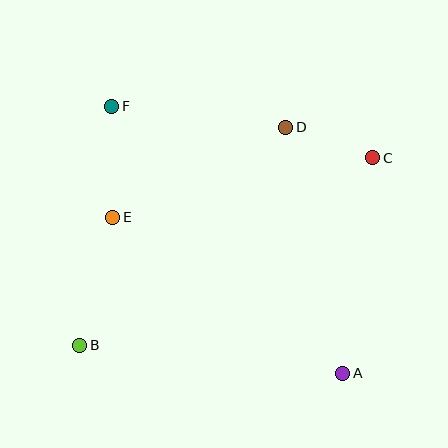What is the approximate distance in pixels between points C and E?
The distance between C and E is approximately 267 pixels.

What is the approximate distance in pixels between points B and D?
The distance between B and D is approximately 300 pixels.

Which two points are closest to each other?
Points C and D are closest to each other.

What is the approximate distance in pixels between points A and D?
The distance between A and D is approximately 253 pixels.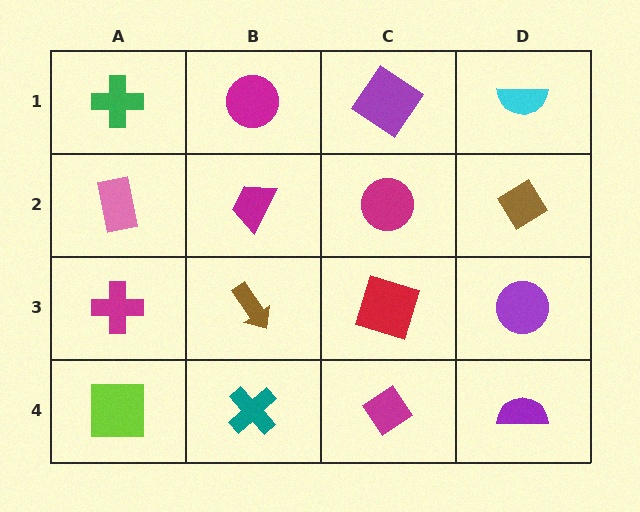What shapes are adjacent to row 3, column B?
A magenta trapezoid (row 2, column B), a teal cross (row 4, column B), a magenta cross (row 3, column A), a red square (row 3, column C).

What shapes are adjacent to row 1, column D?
A brown diamond (row 2, column D), a purple diamond (row 1, column C).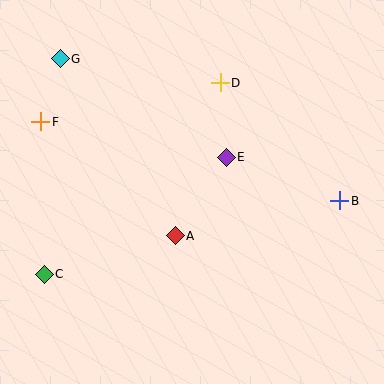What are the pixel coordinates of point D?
Point D is at (220, 83).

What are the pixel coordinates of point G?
Point G is at (60, 59).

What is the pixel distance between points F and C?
The distance between F and C is 153 pixels.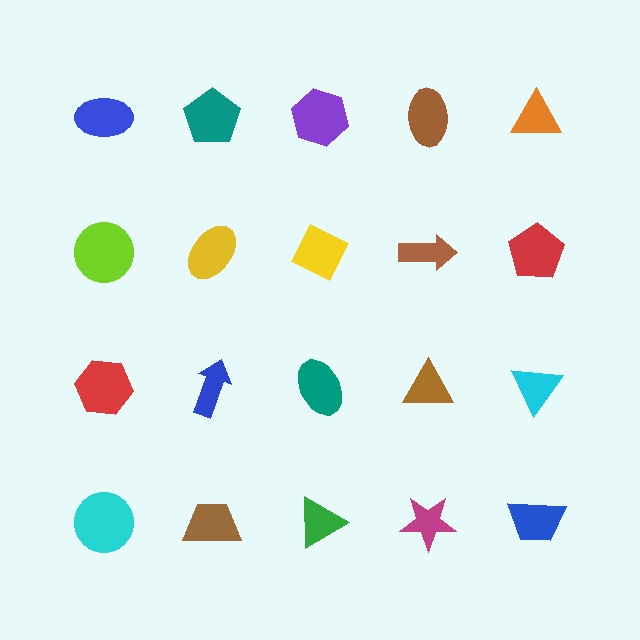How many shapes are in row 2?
5 shapes.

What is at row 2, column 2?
A yellow ellipse.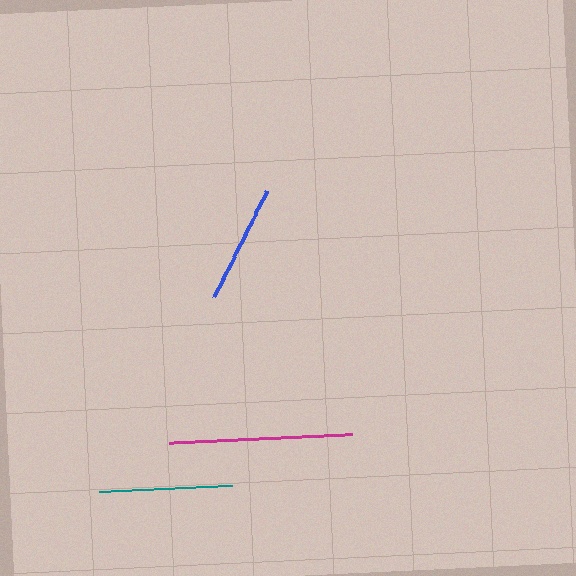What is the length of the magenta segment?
The magenta segment is approximately 184 pixels long.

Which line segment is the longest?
The magenta line is the longest at approximately 184 pixels.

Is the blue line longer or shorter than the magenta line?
The magenta line is longer than the blue line.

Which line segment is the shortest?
The blue line is the shortest at approximately 119 pixels.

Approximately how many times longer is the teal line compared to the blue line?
The teal line is approximately 1.1 times the length of the blue line.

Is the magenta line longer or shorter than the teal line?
The magenta line is longer than the teal line.